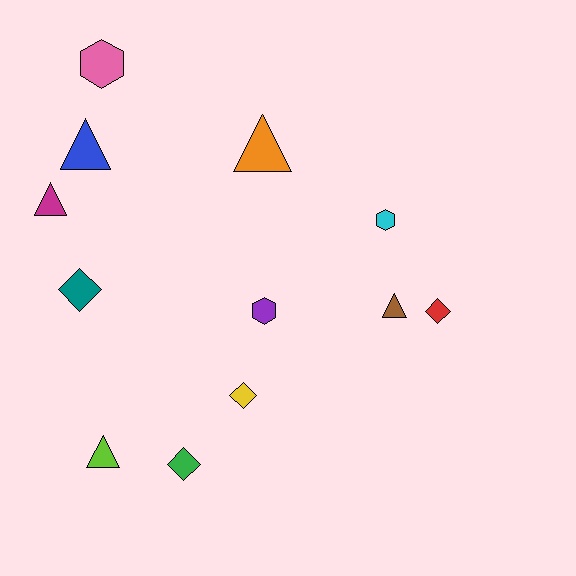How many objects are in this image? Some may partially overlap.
There are 12 objects.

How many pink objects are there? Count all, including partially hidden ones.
There is 1 pink object.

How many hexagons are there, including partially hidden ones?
There are 3 hexagons.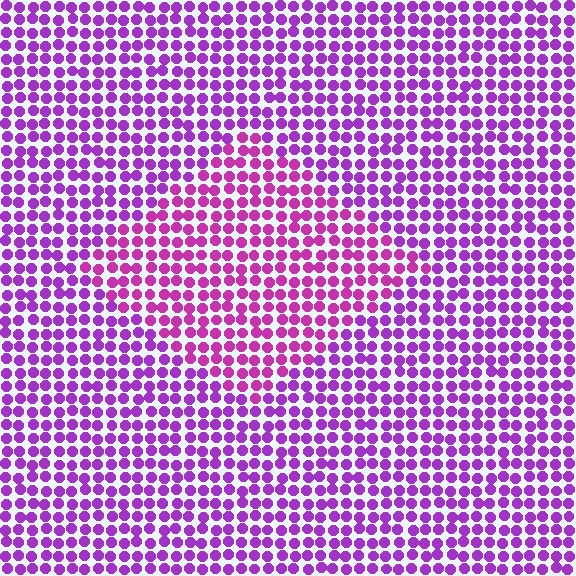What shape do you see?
I see a diamond.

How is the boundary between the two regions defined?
The boundary is defined purely by a slight shift in hue (about 26 degrees). Spacing, size, and orientation are identical on both sides.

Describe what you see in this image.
The image is filled with small purple elements in a uniform arrangement. A diamond-shaped region is visible where the elements are tinted to a slightly different hue, forming a subtle color boundary.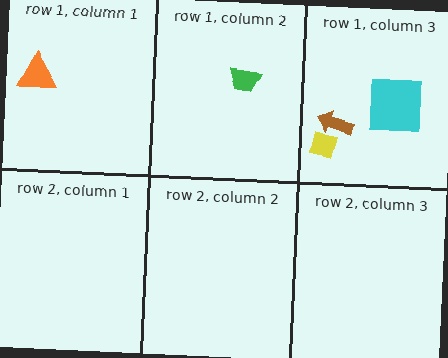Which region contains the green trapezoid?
The row 1, column 2 region.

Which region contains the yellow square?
The row 1, column 3 region.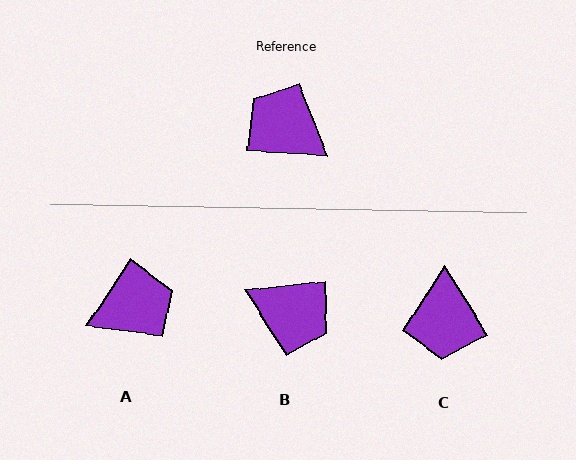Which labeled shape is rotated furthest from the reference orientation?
B, about 170 degrees away.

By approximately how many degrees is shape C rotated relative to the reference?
Approximately 125 degrees counter-clockwise.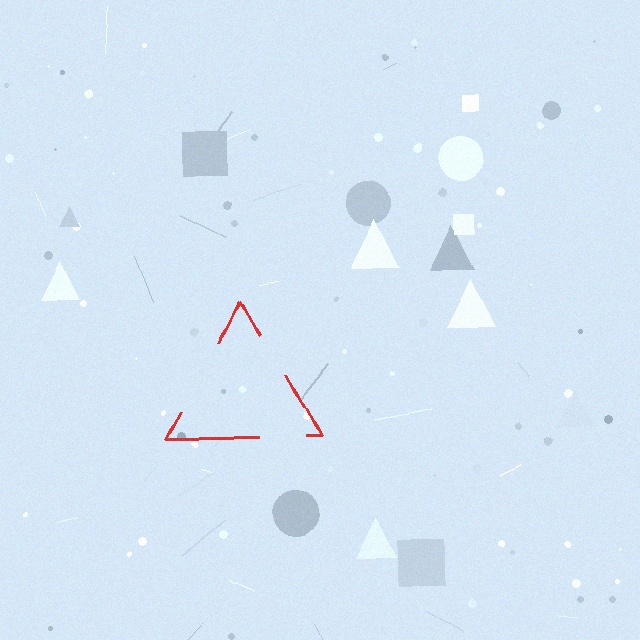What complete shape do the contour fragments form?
The contour fragments form a triangle.